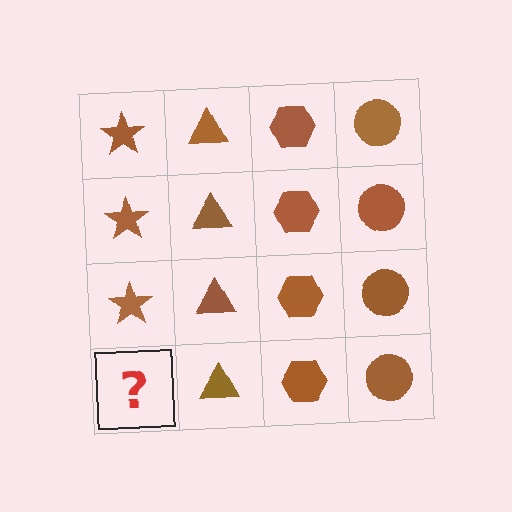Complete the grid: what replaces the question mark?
The question mark should be replaced with a brown star.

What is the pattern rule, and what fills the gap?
The rule is that each column has a consistent shape. The gap should be filled with a brown star.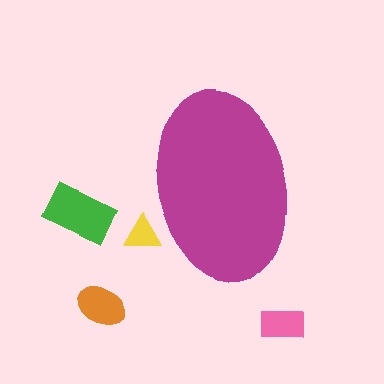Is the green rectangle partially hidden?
No, the green rectangle is fully visible.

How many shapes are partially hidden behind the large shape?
1 shape is partially hidden.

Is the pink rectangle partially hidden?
No, the pink rectangle is fully visible.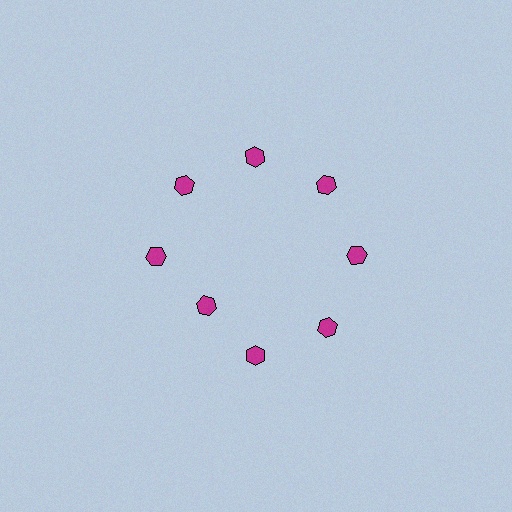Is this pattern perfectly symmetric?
No. The 8 magenta hexagons are arranged in a ring, but one element near the 8 o'clock position is pulled inward toward the center, breaking the 8-fold rotational symmetry.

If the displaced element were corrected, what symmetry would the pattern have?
It would have 8-fold rotational symmetry — the pattern would map onto itself every 45 degrees.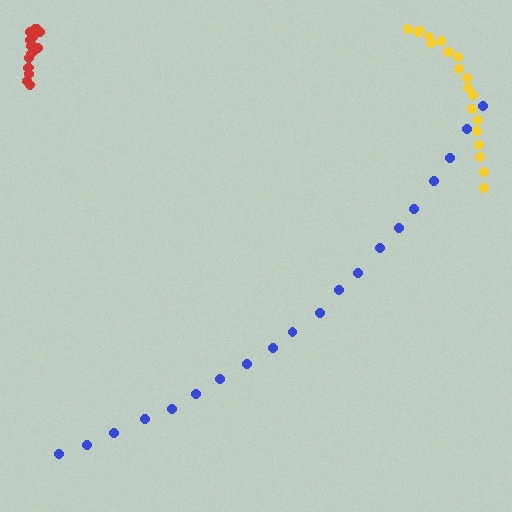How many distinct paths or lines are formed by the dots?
There are 3 distinct paths.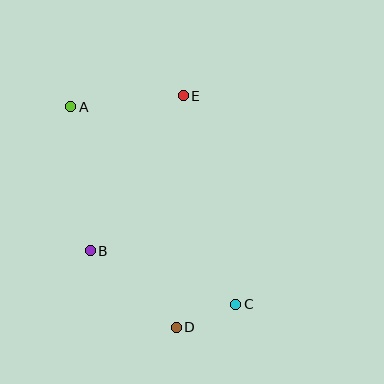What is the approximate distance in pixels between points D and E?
The distance between D and E is approximately 231 pixels.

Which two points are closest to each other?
Points C and D are closest to each other.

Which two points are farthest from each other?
Points A and C are farthest from each other.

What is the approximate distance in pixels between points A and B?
The distance between A and B is approximately 145 pixels.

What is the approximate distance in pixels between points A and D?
The distance between A and D is approximately 244 pixels.